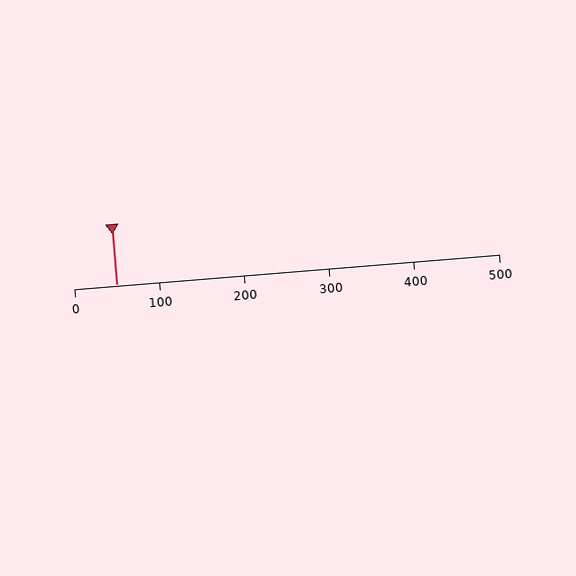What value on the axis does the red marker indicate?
The marker indicates approximately 50.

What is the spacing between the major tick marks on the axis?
The major ticks are spaced 100 apart.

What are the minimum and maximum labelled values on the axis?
The axis runs from 0 to 500.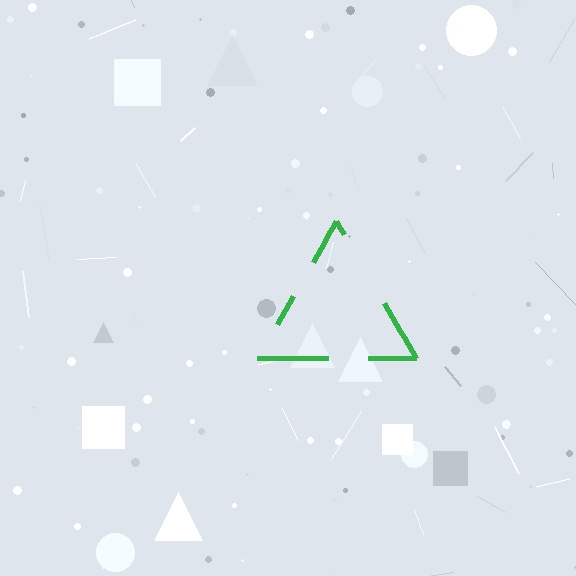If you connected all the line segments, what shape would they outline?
They would outline a triangle.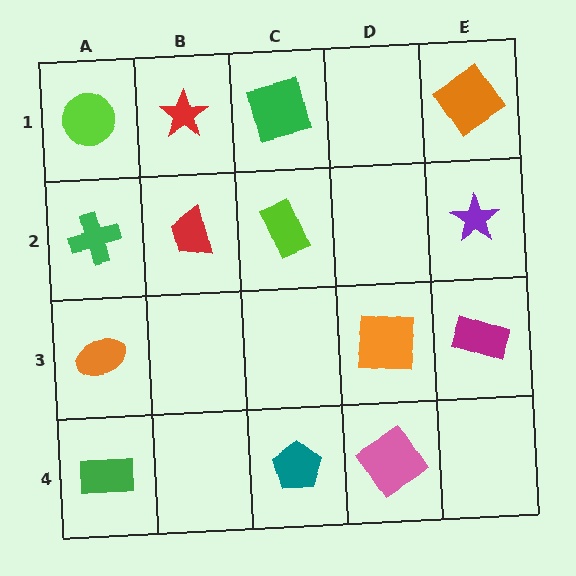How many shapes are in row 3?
3 shapes.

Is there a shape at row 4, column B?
No, that cell is empty.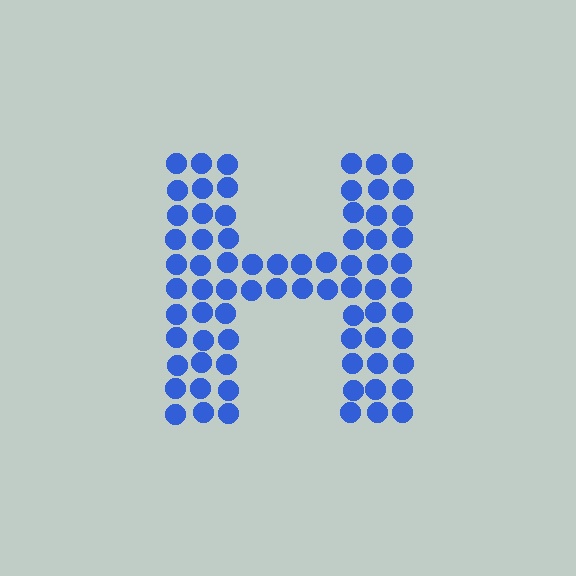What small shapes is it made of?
It is made of small circles.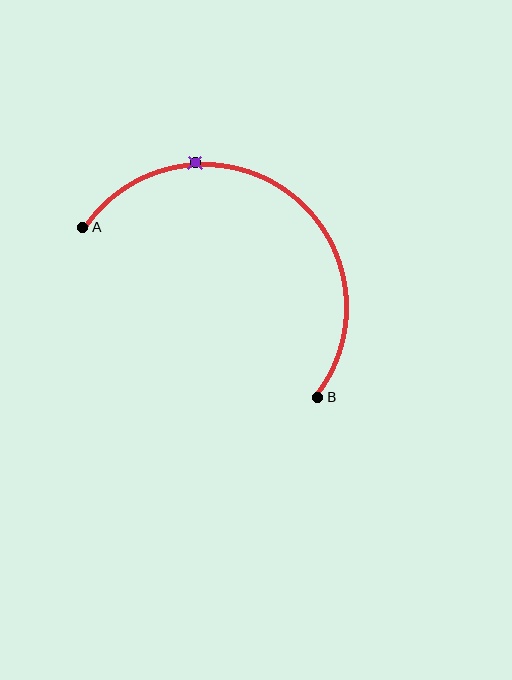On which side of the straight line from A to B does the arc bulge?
The arc bulges above and to the right of the straight line connecting A and B.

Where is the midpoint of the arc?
The arc midpoint is the point on the curve farthest from the straight line joining A and B. It sits above and to the right of that line.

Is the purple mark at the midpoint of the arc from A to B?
No. The purple mark lies on the arc but is closer to endpoint A. The arc midpoint would be at the point on the curve equidistant along the arc from both A and B.